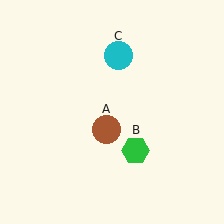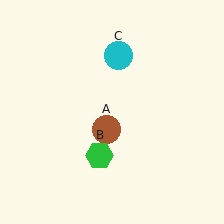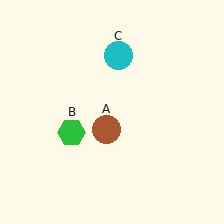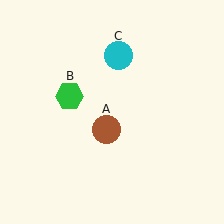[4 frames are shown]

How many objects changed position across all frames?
1 object changed position: green hexagon (object B).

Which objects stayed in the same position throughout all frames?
Brown circle (object A) and cyan circle (object C) remained stationary.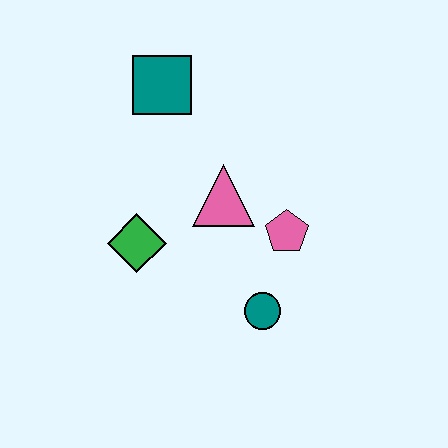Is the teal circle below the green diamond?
Yes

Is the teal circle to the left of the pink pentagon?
Yes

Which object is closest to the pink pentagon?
The pink triangle is closest to the pink pentagon.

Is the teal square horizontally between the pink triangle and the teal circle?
No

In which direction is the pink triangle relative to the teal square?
The pink triangle is below the teal square.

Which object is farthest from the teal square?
The teal circle is farthest from the teal square.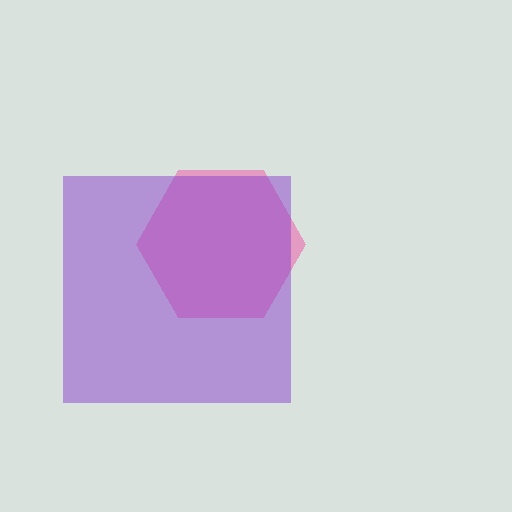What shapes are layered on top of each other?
The layered shapes are: a pink hexagon, a purple square.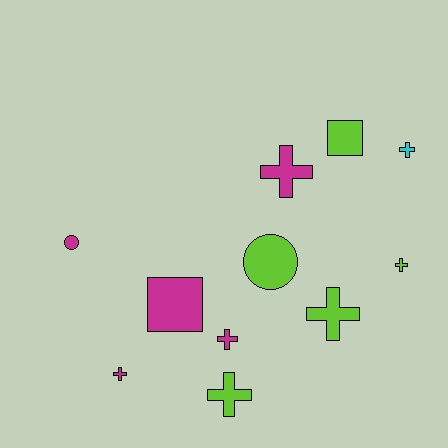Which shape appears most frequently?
Cross, with 7 objects.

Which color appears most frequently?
Lime, with 5 objects.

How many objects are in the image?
There are 11 objects.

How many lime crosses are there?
There are 3 lime crosses.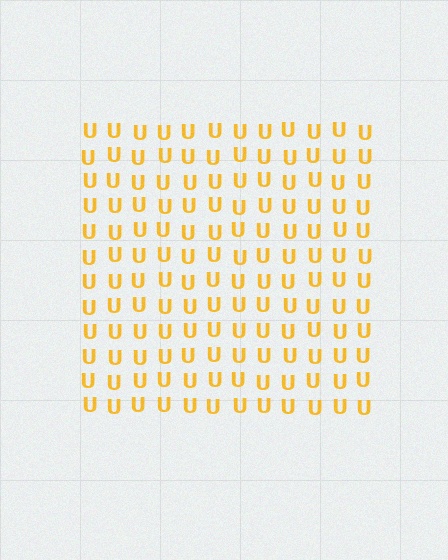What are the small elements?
The small elements are letter U's.